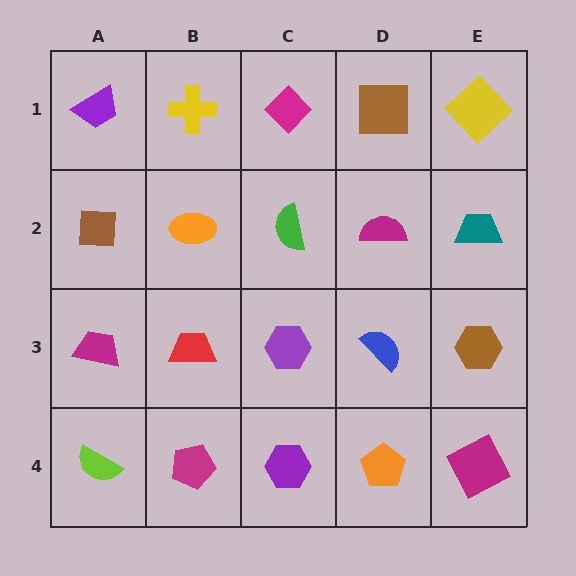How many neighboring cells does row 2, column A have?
3.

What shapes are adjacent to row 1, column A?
A brown square (row 2, column A), a yellow cross (row 1, column B).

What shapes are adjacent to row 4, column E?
A brown hexagon (row 3, column E), an orange pentagon (row 4, column D).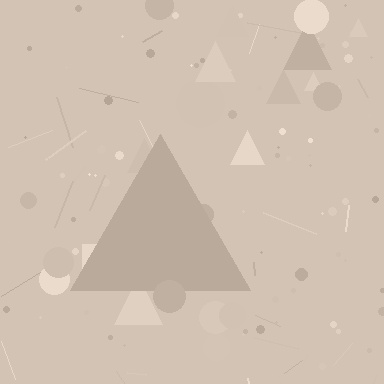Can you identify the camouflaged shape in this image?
The camouflaged shape is a triangle.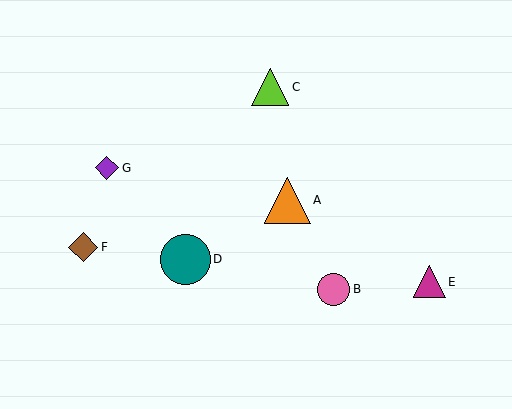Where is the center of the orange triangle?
The center of the orange triangle is at (288, 200).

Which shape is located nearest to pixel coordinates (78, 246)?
The brown diamond (labeled F) at (83, 247) is nearest to that location.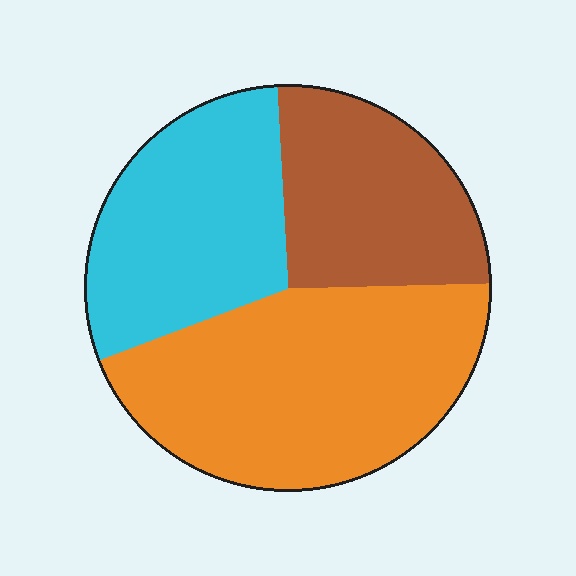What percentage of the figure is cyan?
Cyan takes up about one third (1/3) of the figure.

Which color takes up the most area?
Orange, at roughly 45%.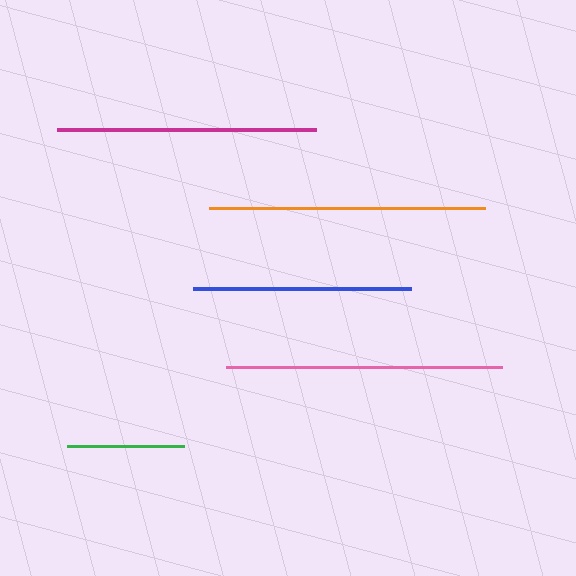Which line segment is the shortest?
The green line is the shortest at approximately 117 pixels.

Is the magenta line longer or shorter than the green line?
The magenta line is longer than the green line.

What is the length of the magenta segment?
The magenta segment is approximately 259 pixels long.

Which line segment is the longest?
The pink line is the longest at approximately 276 pixels.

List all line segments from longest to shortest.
From longest to shortest: pink, orange, magenta, blue, green.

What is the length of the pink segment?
The pink segment is approximately 276 pixels long.